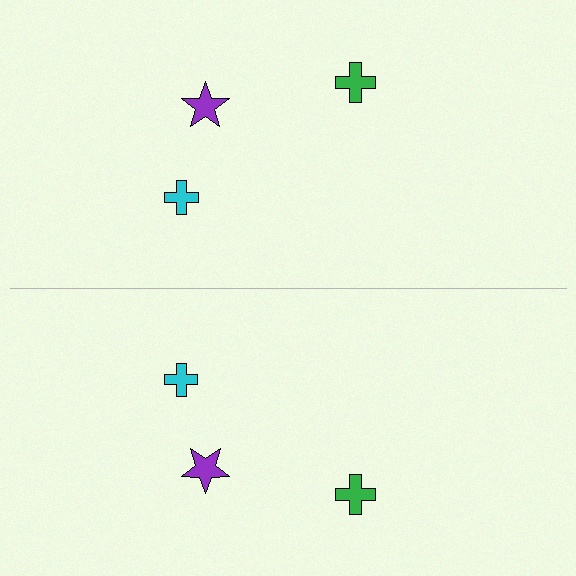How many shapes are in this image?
There are 6 shapes in this image.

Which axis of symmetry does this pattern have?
The pattern has a horizontal axis of symmetry running through the center of the image.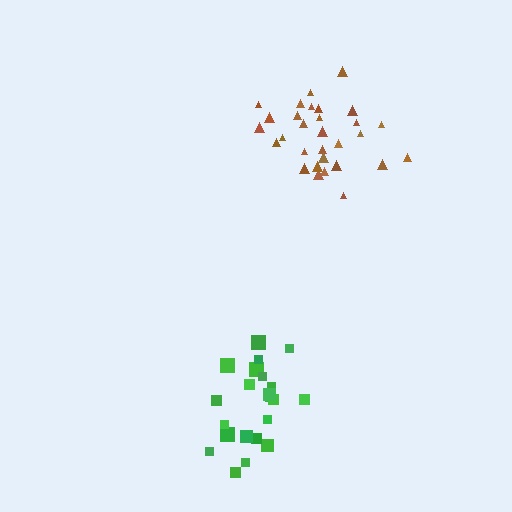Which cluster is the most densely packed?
Brown.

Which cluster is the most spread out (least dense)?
Green.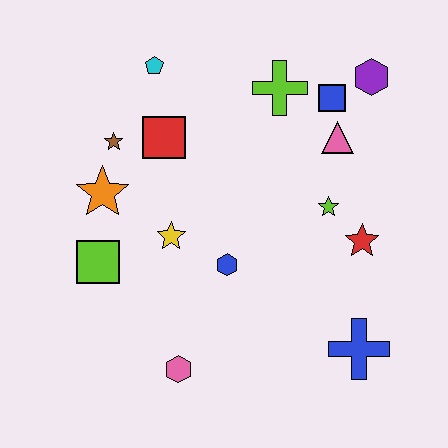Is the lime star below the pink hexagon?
No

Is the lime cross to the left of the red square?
No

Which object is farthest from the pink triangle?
The pink hexagon is farthest from the pink triangle.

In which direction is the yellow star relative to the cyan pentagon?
The yellow star is below the cyan pentagon.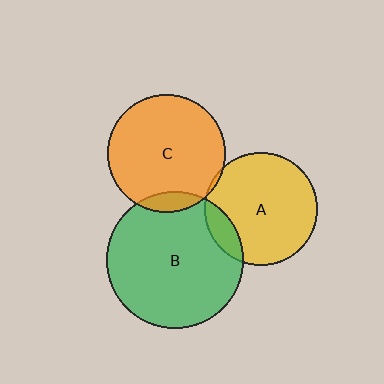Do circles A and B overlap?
Yes.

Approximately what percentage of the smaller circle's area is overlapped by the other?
Approximately 15%.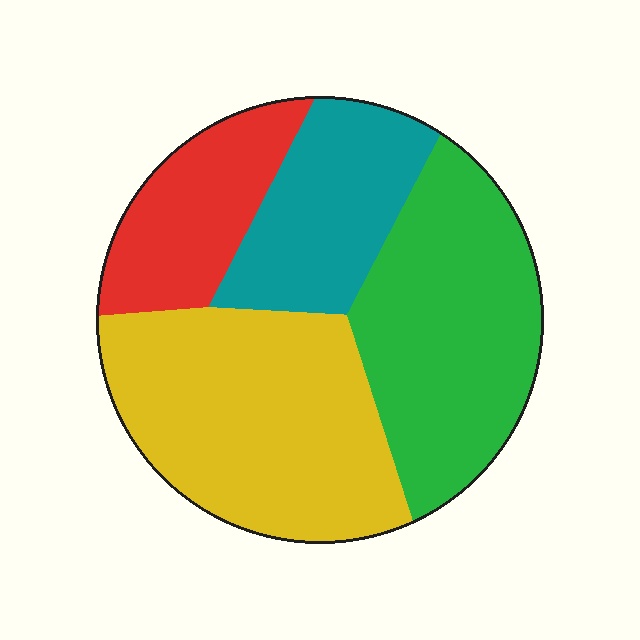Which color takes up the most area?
Yellow, at roughly 35%.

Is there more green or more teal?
Green.